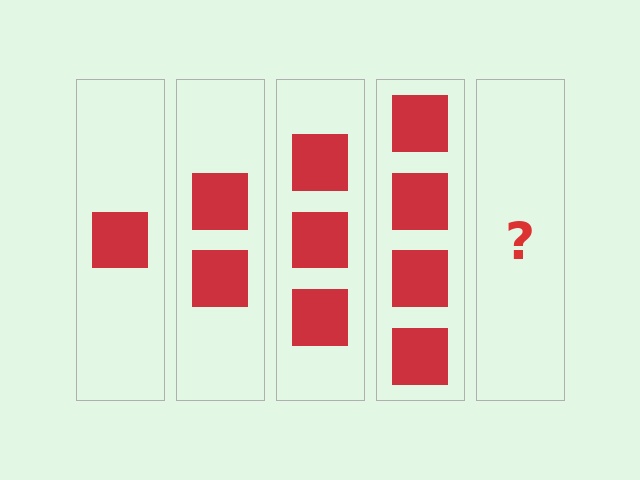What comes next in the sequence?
The next element should be 5 squares.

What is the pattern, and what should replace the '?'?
The pattern is that each step adds one more square. The '?' should be 5 squares.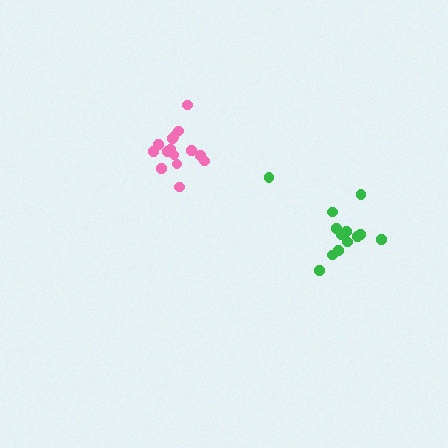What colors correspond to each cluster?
The clusters are colored: green, pink.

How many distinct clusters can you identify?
There are 2 distinct clusters.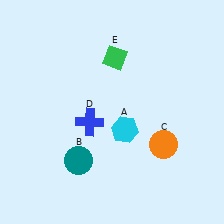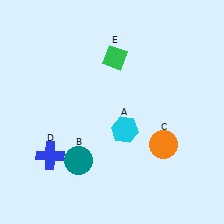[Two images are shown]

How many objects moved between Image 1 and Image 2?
1 object moved between the two images.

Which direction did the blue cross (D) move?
The blue cross (D) moved left.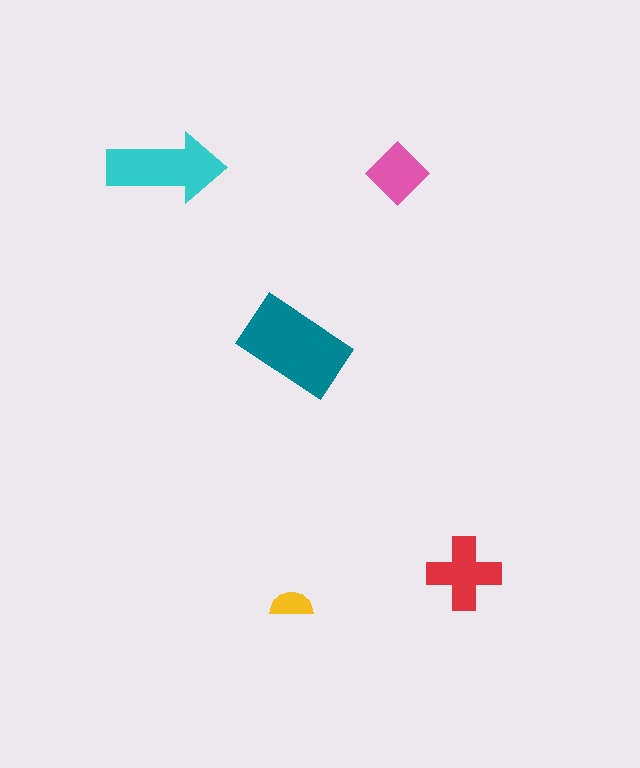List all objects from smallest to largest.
The yellow semicircle, the pink diamond, the red cross, the cyan arrow, the teal rectangle.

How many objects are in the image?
There are 5 objects in the image.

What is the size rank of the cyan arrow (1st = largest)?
2nd.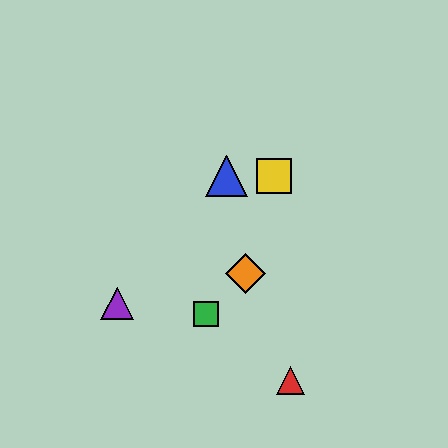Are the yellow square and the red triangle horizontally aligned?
No, the yellow square is at y≈176 and the red triangle is at y≈381.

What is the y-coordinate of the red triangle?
The red triangle is at y≈381.